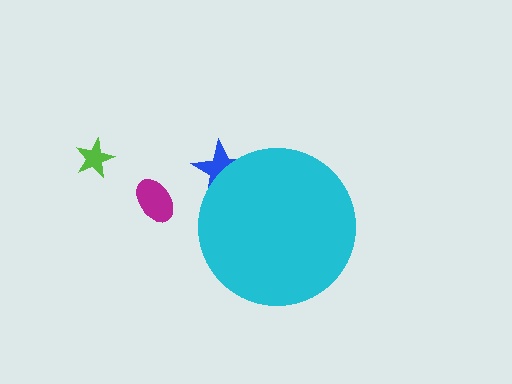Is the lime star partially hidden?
No, the lime star is fully visible.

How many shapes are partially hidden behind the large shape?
1 shape is partially hidden.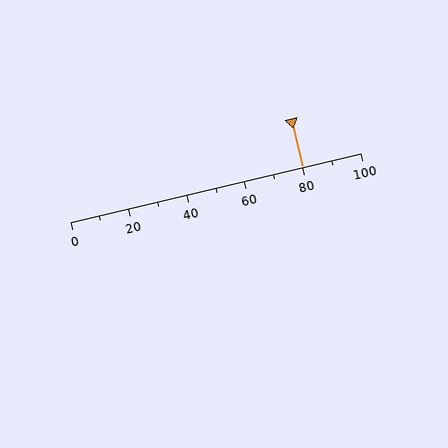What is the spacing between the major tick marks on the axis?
The major ticks are spaced 20 apart.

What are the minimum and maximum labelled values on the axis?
The axis runs from 0 to 100.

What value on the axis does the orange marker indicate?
The marker indicates approximately 80.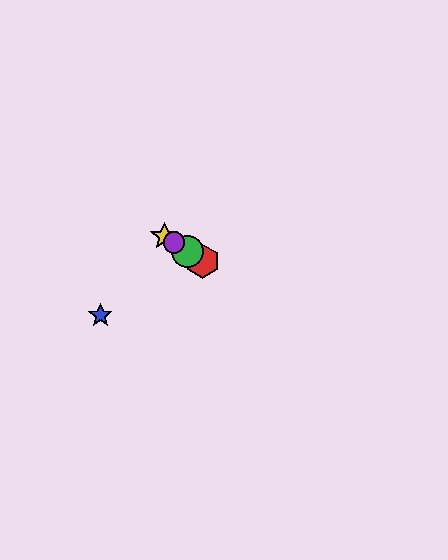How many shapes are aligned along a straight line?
4 shapes (the red hexagon, the green circle, the yellow star, the purple circle) are aligned along a straight line.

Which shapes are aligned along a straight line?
The red hexagon, the green circle, the yellow star, the purple circle are aligned along a straight line.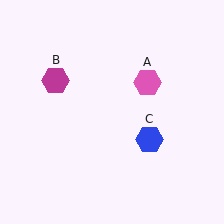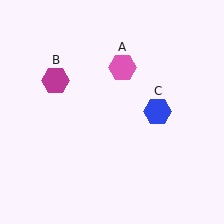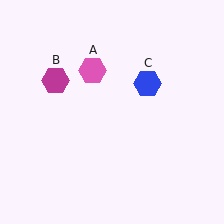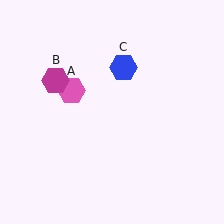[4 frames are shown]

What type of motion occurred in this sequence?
The pink hexagon (object A), blue hexagon (object C) rotated counterclockwise around the center of the scene.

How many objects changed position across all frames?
2 objects changed position: pink hexagon (object A), blue hexagon (object C).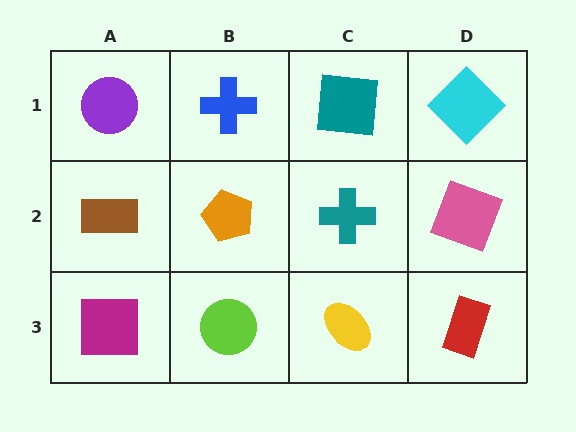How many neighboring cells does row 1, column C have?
3.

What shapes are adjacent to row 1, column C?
A teal cross (row 2, column C), a blue cross (row 1, column B), a cyan diamond (row 1, column D).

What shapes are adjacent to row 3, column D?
A pink square (row 2, column D), a yellow ellipse (row 3, column C).